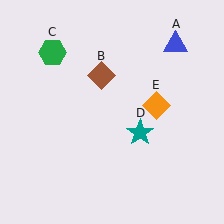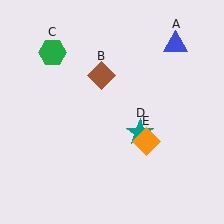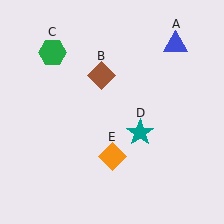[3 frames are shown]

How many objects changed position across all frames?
1 object changed position: orange diamond (object E).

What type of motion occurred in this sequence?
The orange diamond (object E) rotated clockwise around the center of the scene.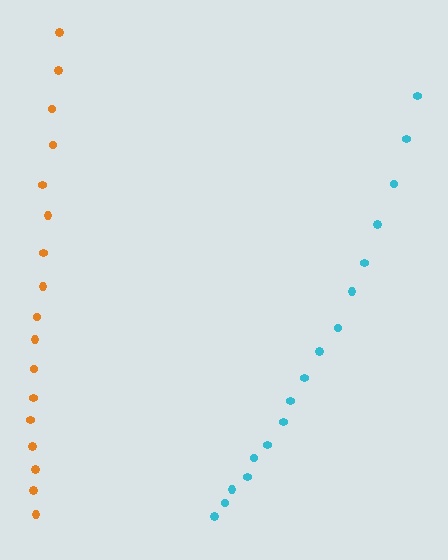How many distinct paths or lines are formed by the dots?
There are 2 distinct paths.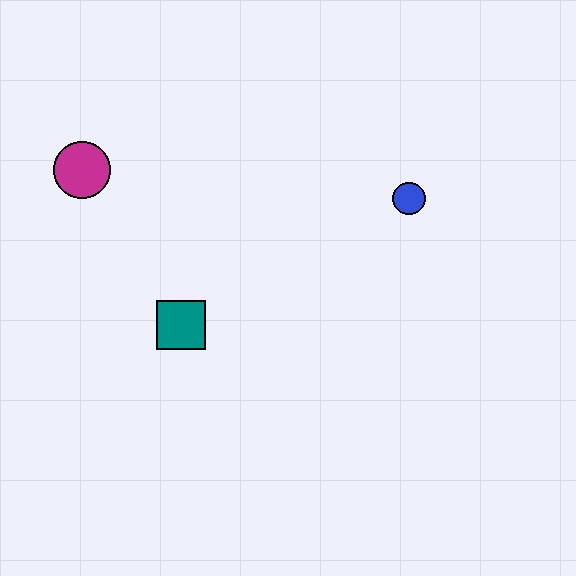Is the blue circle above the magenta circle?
No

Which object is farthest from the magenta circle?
The blue circle is farthest from the magenta circle.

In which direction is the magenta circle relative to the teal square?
The magenta circle is above the teal square.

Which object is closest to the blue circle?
The teal square is closest to the blue circle.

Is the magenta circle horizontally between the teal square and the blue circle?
No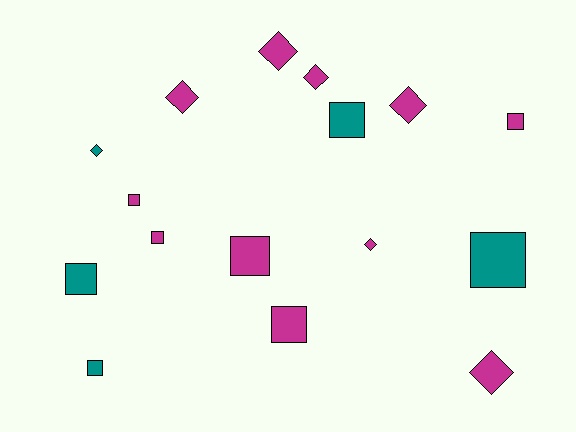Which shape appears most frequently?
Square, with 9 objects.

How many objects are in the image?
There are 16 objects.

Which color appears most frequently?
Magenta, with 11 objects.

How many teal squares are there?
There are 4 teal squares.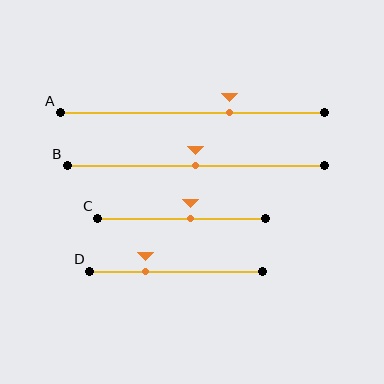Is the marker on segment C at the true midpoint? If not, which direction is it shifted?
No, the marker on segment C is shifted to the right by about 5% of the segment length.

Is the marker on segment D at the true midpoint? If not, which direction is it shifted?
No, the marker on segment D is shifted to the left by about 17% of the segment length.